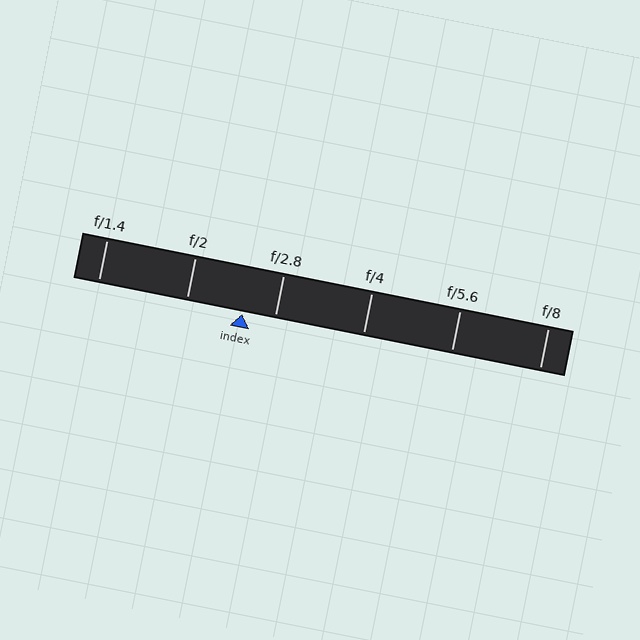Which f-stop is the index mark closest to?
The index mark is closest to f/2.8.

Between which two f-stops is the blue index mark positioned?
The index mark is between f/2 and f/2.8.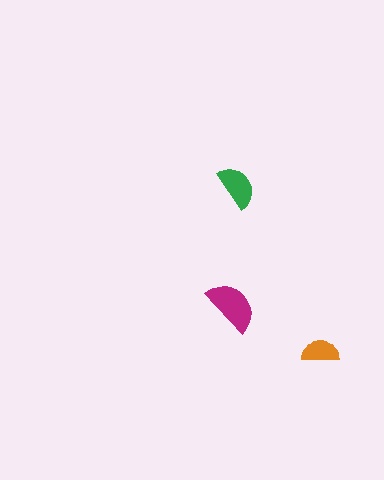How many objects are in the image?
There are 3 objects in the image.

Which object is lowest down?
The orange semicircle is bottommost.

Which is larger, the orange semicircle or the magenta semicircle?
The magenta one.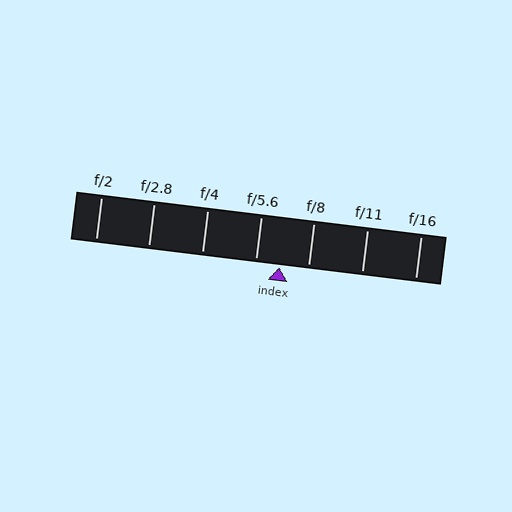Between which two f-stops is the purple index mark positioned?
The index mark is between f/5.6 and f/8.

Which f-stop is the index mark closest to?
The index mark is closest to f/5.6.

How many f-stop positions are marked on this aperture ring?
There are 7 f-stop positions marked.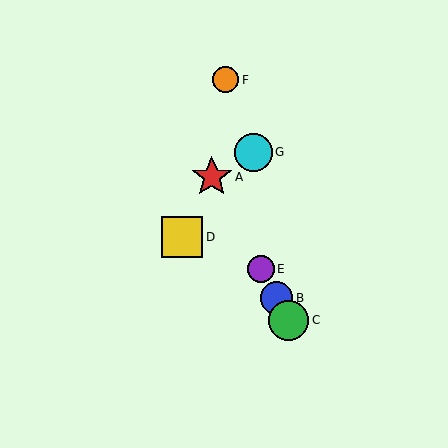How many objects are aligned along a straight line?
4 objects (A, B, C, E) are aligned along a straight line.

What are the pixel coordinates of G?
Object G is at (253, 152).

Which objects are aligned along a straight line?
Objects A, B, C, E are aligned along a straight line.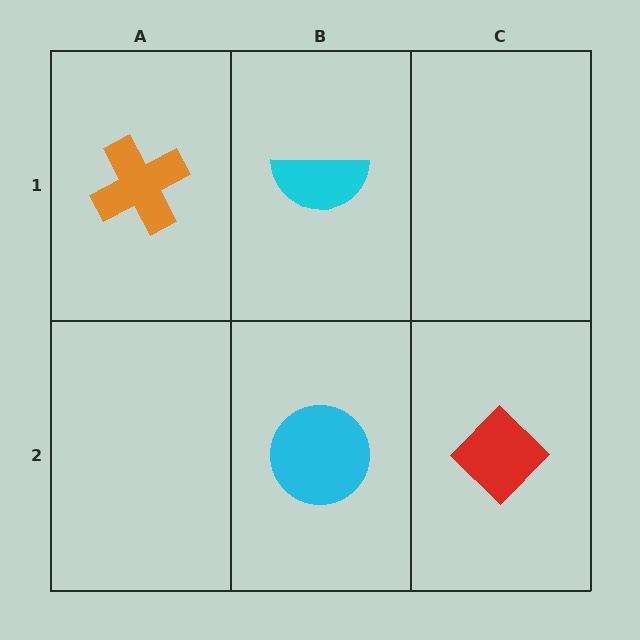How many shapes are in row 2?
2 shapes.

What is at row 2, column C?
A red diamond.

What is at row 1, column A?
An orange cross.